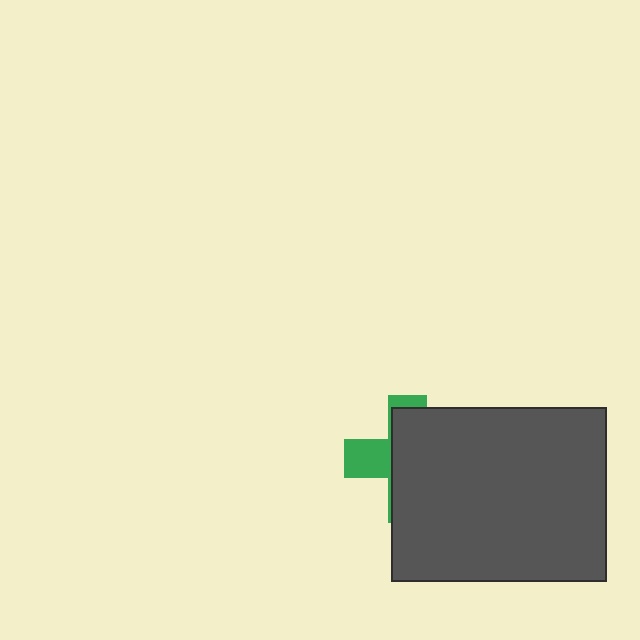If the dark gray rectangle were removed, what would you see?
You would see the complete green cross.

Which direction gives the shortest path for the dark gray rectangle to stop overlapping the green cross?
Moving right gives the shortest separation.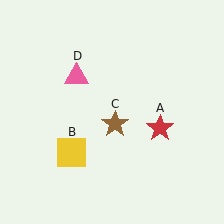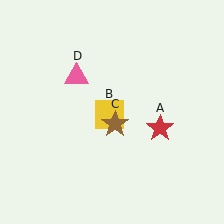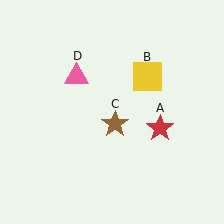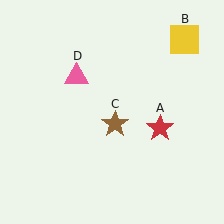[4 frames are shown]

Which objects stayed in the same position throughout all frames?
Red star (object A) and brown star (object C) and pink triangle (object D) remained stationary.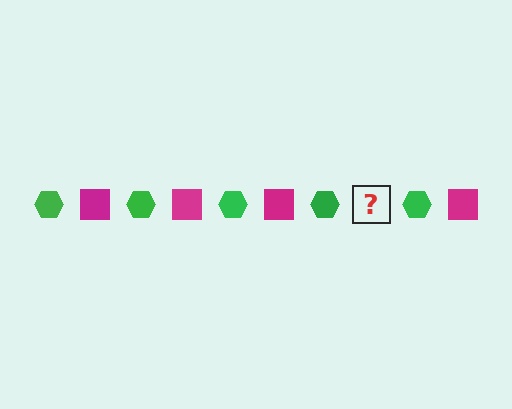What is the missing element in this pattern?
The missing element is a magenta square.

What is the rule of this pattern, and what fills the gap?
The rule is that the pattern alternates between green hexagon and magenta square. The gap should be filled with a magenta square.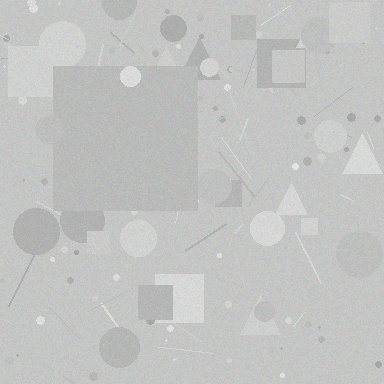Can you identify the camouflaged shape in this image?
The camouflaged shape is a square.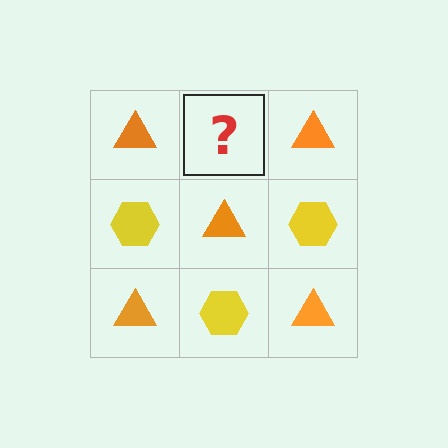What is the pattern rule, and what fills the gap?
The rule is that it alternates orange triangle and yellow hexagon in a checkerboard pattern. The gap should be filled with a yellow hexagon.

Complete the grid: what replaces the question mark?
The question mark should be replaced with a yellow hexagon.